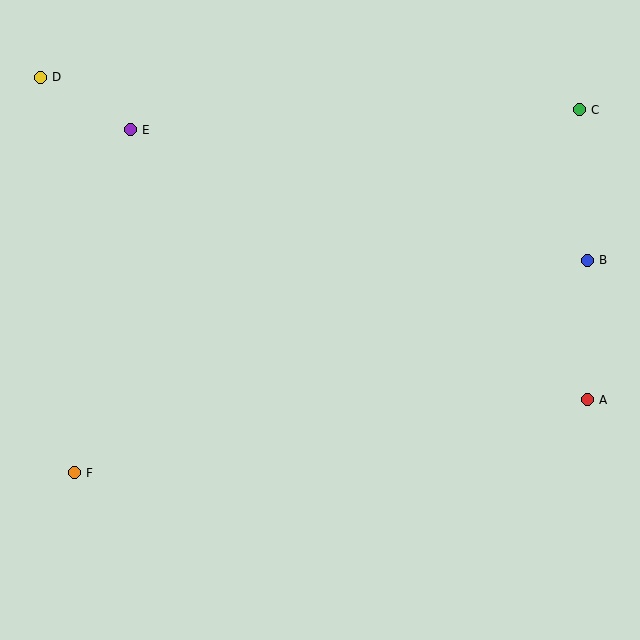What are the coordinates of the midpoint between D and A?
The midpoint between D and A is at (314, 239).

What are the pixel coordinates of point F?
Point F is at (74, 473).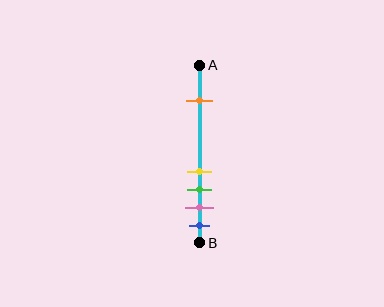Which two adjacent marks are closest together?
The yellow and green marks are the closest adjacent pair.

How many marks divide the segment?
There are 5 marks dividing the segment.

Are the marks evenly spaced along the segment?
No, the marks are not evenly spaced.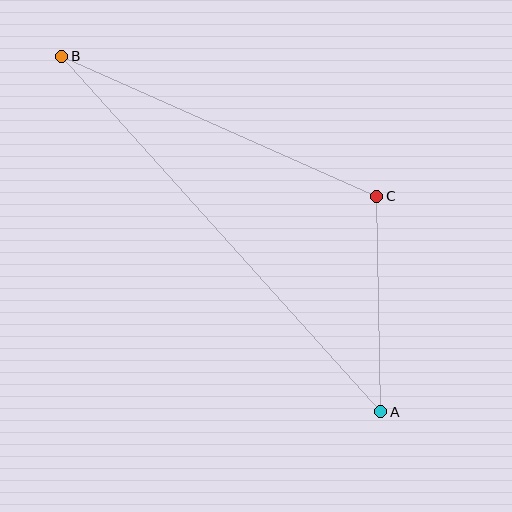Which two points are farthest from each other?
Points A and B are farthest from each other.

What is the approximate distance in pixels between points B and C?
The distance between B and C is approximately 345 pixels.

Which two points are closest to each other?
Points A and C are closest to each other.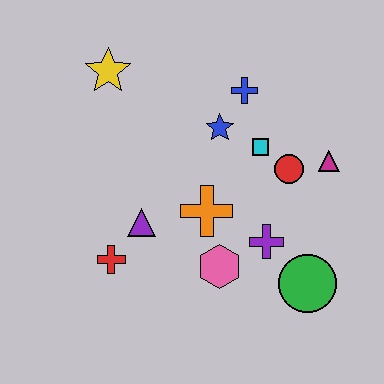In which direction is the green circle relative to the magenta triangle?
The green circle is below the magenta triangle.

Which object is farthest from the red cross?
The magenta triangle is farthest from the red cross.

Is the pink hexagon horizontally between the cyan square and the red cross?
Yes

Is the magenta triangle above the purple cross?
Yes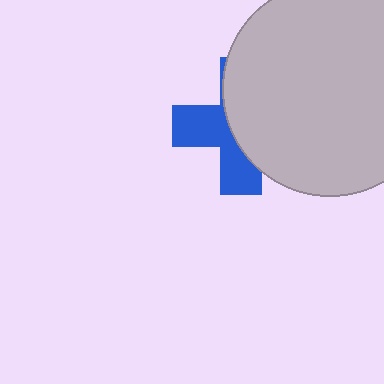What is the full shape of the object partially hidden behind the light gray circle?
The partially hidden object is a blue cross.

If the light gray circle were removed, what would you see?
You would see the complete blue cross.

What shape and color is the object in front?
The object in front is a light gray circle.